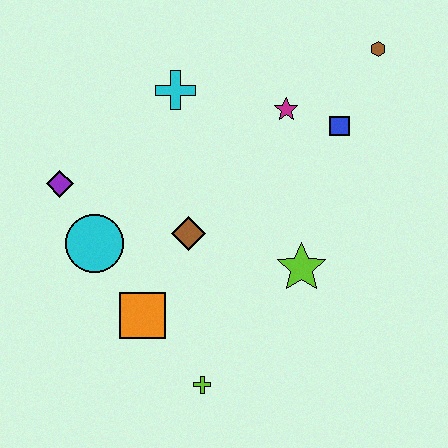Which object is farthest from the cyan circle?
The brown hexagon is farthest from the cyan circle.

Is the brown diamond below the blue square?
Yes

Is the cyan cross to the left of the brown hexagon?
Yes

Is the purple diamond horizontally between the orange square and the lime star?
No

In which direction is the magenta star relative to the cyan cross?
The magenta star is to the right of the cyan cross.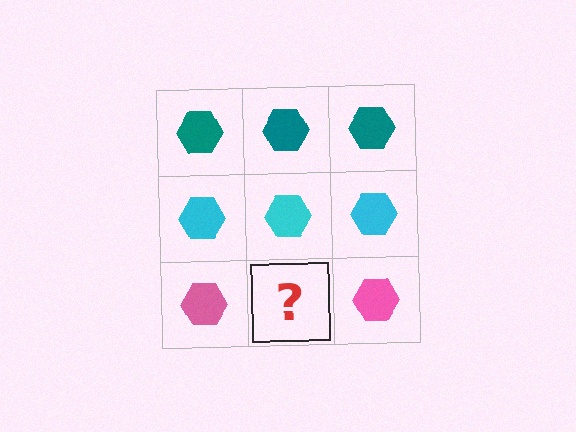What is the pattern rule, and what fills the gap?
The rule is that each row has a consistent color. The gap should be filled with a pink hexagon.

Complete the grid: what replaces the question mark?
The question mark should be replaced with a pink hexagon.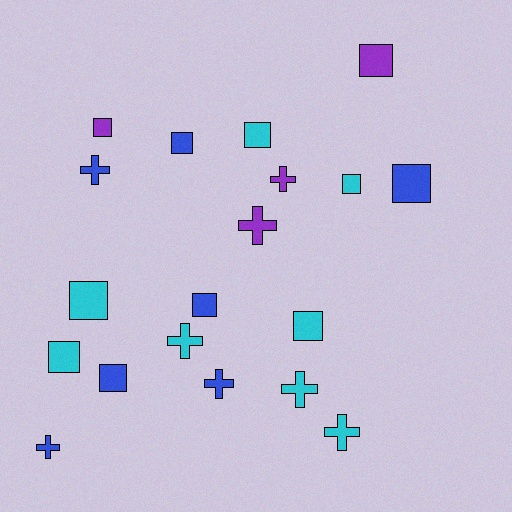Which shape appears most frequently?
Square, with 11 objects.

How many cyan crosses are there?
There are 3 cyan crosses.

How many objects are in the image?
There are 19 objects.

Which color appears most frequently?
Cyan, with 8 objects.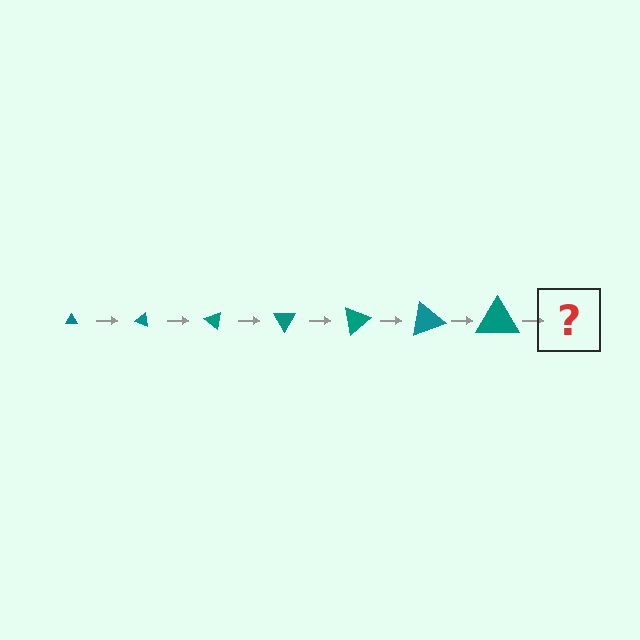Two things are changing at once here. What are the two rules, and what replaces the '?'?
The two rules are that the triangle grows larger each step and it rotates 20 degrees each step. The '?' should be a triangle, larger than the previous one and rotated 140 degrees from the start.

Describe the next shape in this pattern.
It should be a triangle, larger than the previous one and rotated 140 degrees from the start.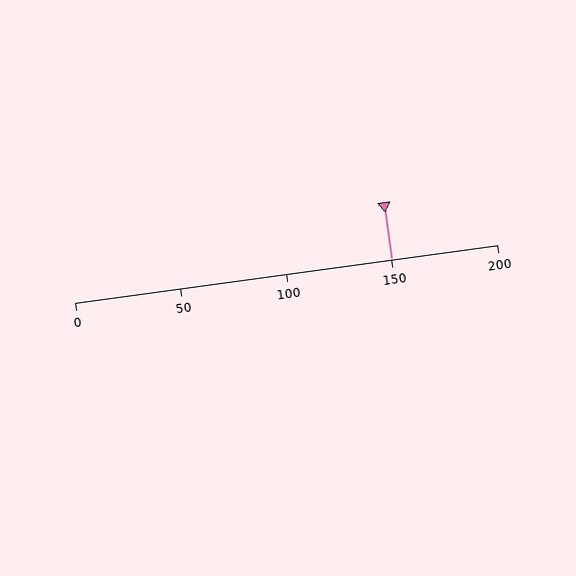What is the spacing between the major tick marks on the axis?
The major ticks are spaced 50 apart.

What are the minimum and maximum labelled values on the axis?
The axis runs from 0 to 200.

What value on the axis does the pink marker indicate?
The marker indicates approximately 150.